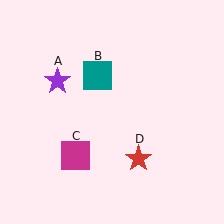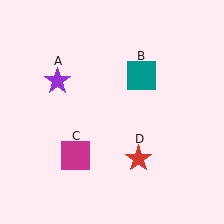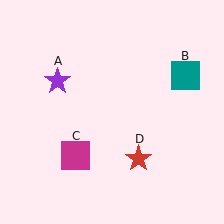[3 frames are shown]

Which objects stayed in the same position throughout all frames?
Purple star (object A) and magenta square (object C) and red star (object D) remained stationary.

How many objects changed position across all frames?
1 object changed position: teal square (object B).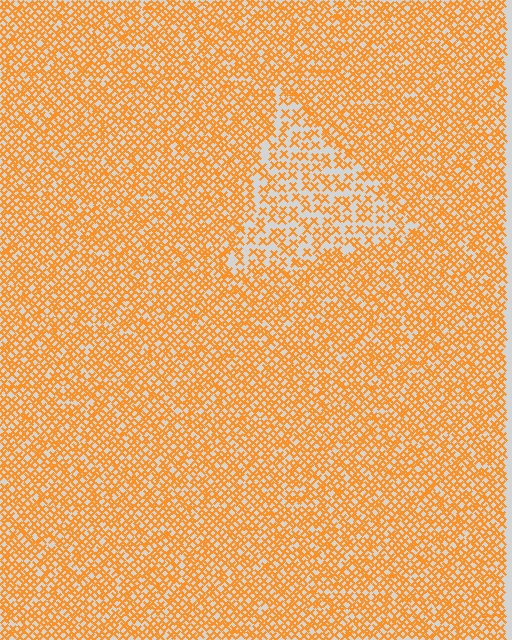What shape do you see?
I see a triangle.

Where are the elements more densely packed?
The elements are more densely packed outside the triangle boundary.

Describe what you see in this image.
The image contains small orange elements arranged at two different densities. A triangle-shaped region is visible where the elements are less densely packed than the surrounding area.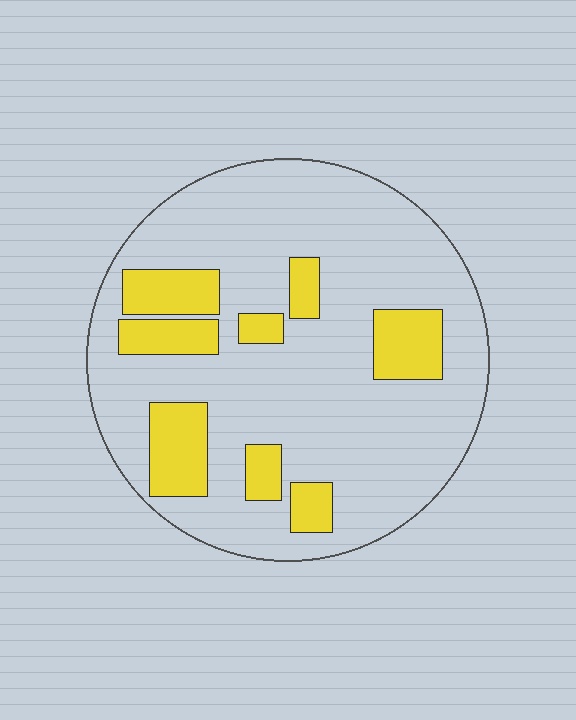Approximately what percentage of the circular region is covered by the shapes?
Approximately 20%.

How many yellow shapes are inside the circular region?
8.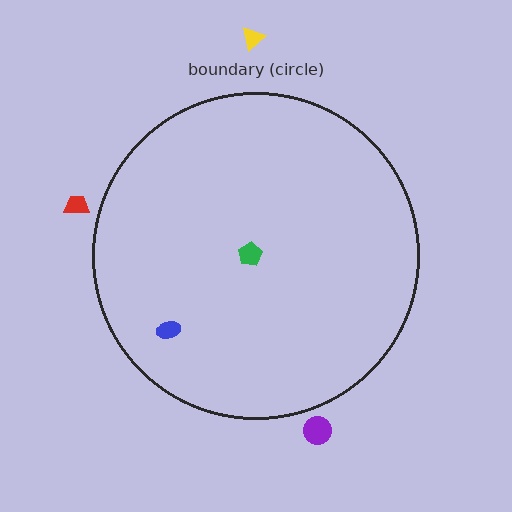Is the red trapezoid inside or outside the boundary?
Outside.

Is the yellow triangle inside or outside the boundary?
Outside.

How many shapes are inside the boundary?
2 inside, 3 outside.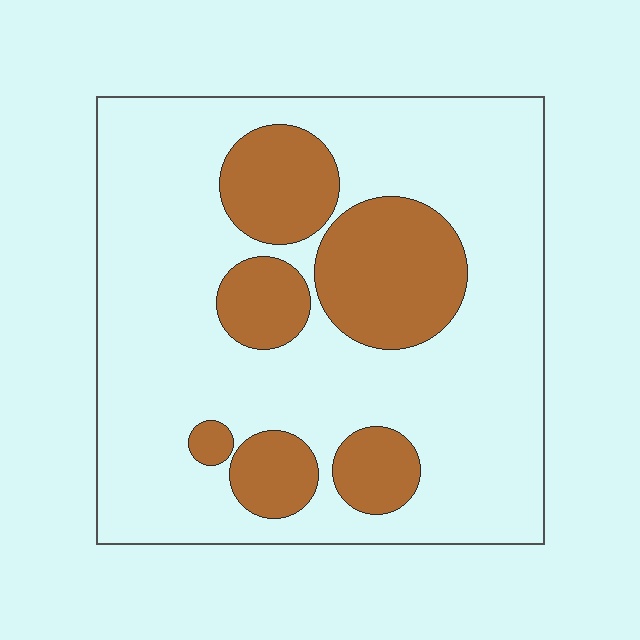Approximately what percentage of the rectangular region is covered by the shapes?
Approximately 25%.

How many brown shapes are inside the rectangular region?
6.